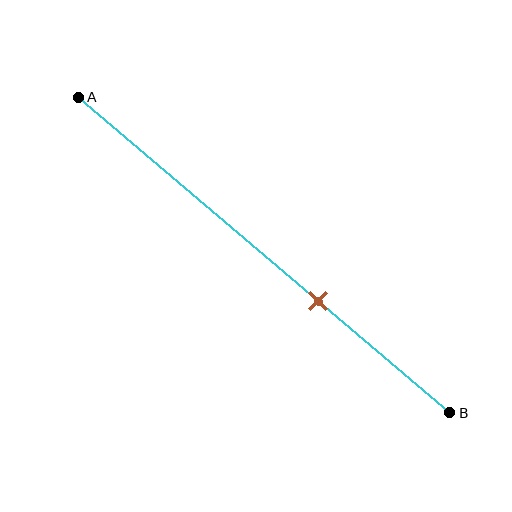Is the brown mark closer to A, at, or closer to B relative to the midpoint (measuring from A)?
The brown mark is closer to point B than the midpoint of segment AB.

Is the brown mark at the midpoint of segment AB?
No, the mark is at about 65% from A, not at the 50% midpoint.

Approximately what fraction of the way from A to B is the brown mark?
The brown mark is approximately 65% of the way from A to B.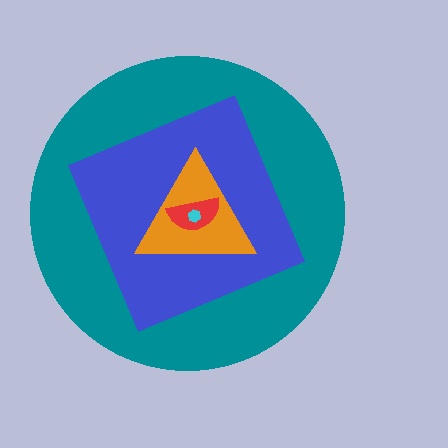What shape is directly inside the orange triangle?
The red semicircle.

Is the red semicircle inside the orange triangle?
Yes.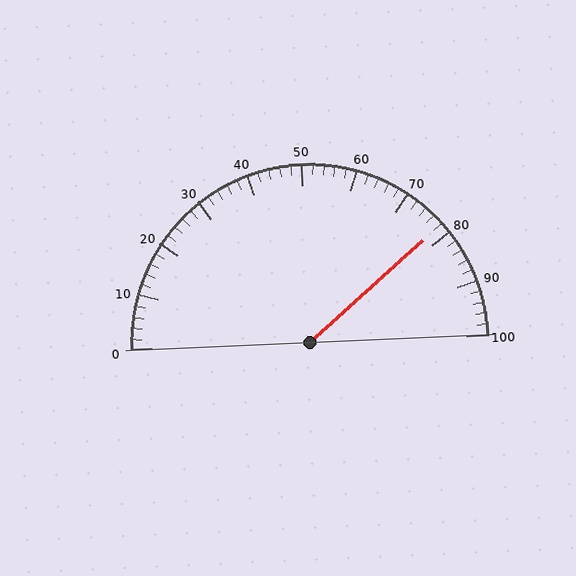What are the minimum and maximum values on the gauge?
The gauge ranges from 0 to 100.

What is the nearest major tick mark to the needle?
The nearest major tick mark is 80.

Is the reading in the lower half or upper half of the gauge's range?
The reading is in the upper half of the range (0 to 100).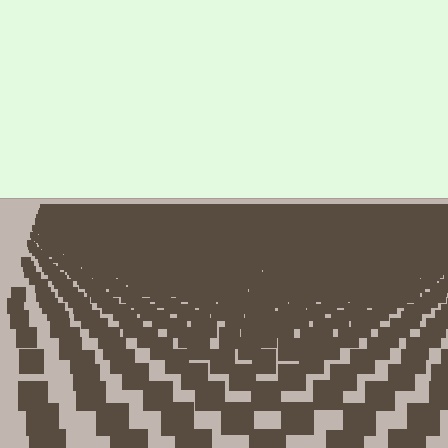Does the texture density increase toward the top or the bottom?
Density increases toward the top.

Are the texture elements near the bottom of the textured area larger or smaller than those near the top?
Larger. Near the bottom, elements are closer to the viewer and appear at a bigger on-screen size.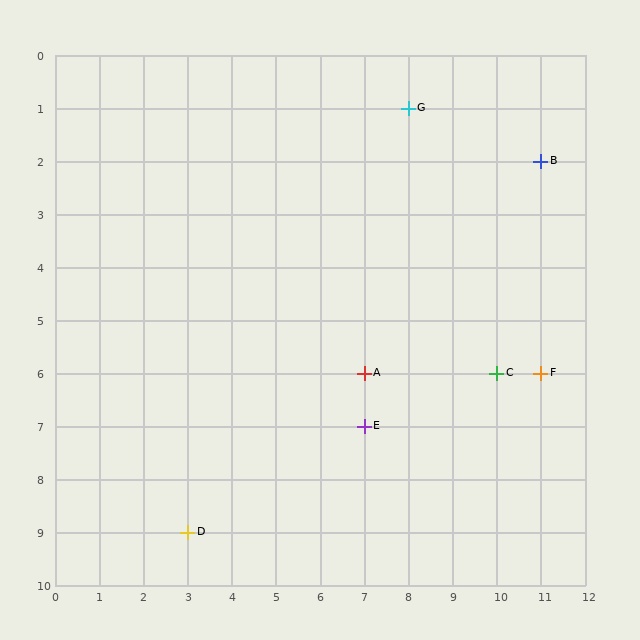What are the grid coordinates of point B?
Point B is at grid coordinates (11, 2).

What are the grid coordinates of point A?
Point A is at grid coordinates (7, 6).